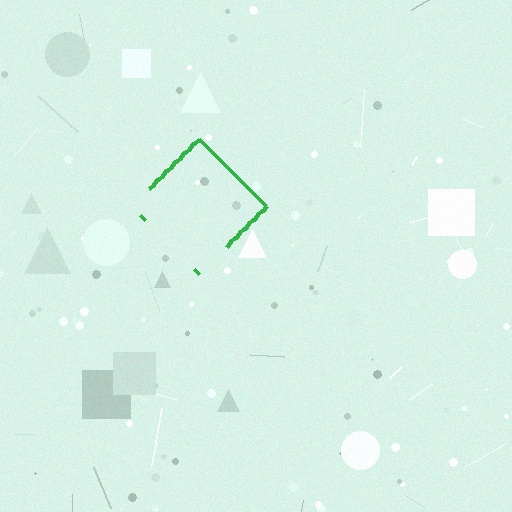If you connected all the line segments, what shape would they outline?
They would outline a diamond.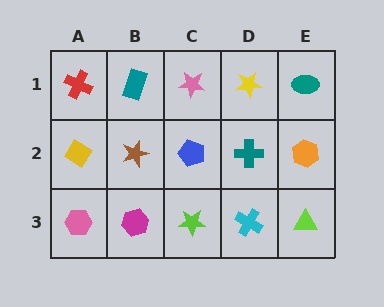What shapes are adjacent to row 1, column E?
An orange hexagon (row 2, column E), a yellow star (row 1, column D).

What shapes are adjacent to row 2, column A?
A red cross (row 1, column A), a pink hexagon (row 3, column A), a brown star (row 2, column B).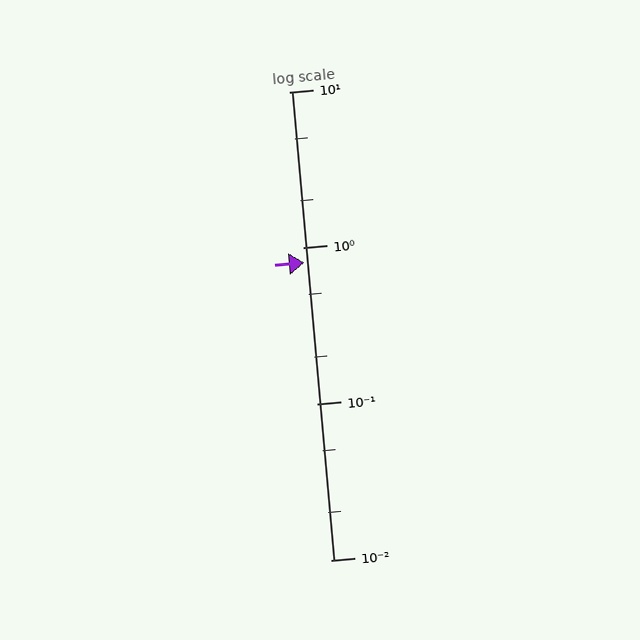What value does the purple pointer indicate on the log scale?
The pointer indicates approximately 0.8.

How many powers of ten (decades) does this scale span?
The scale spans 3 decades, from 0.01 to 10.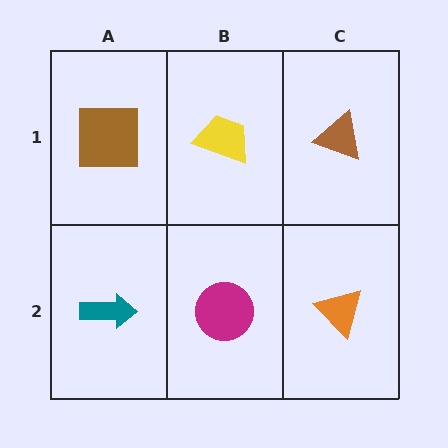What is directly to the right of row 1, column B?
A brown triangle.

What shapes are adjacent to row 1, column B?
A magenta circle (row 2, column B), a brown square (row 1, column A), a brown triangle (row 1, column C).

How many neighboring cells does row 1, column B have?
3.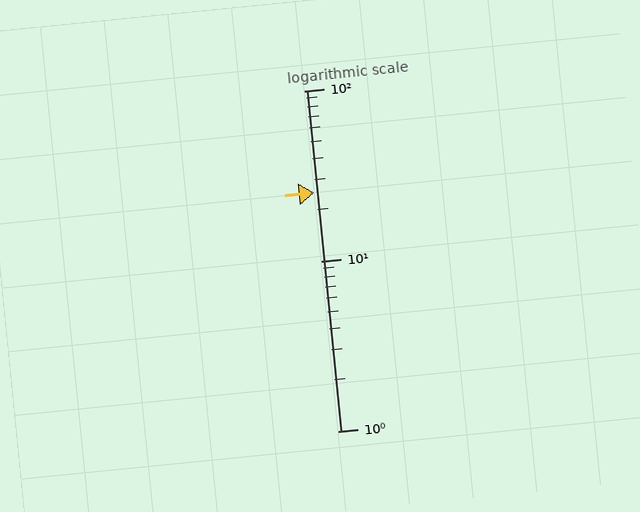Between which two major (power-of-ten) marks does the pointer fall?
The pointer is between 10 and 100.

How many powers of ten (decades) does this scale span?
The scale spans 2 decades, from 1 to 100.